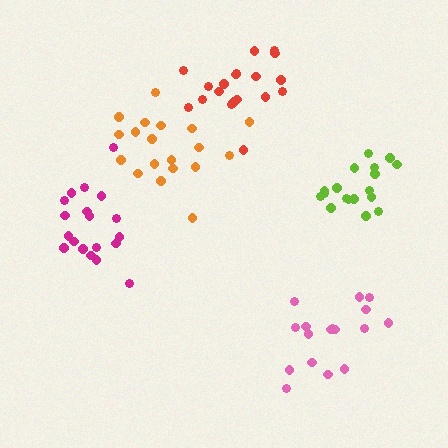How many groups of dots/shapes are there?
There are 5 groups.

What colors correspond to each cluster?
The clusters are colored: orange, lime, magenta, pink, red.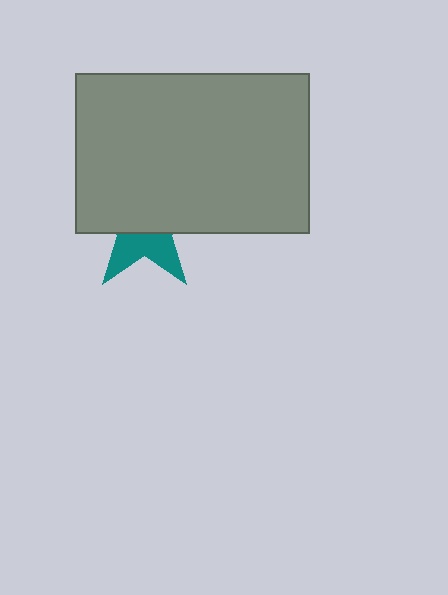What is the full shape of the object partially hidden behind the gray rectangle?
The partially hidden object is a teal star.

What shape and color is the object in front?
The object in front is a gray rectangle.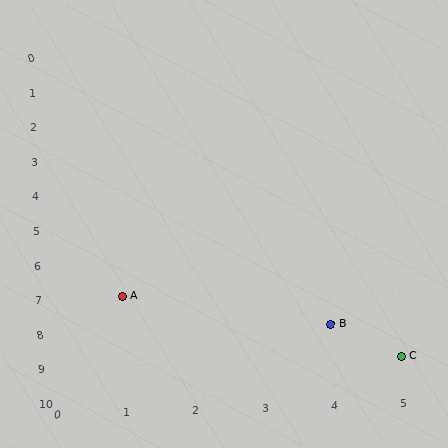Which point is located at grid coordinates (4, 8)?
Point B is at (4, 8).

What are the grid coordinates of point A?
Point A is at grid coordinates (1, 7).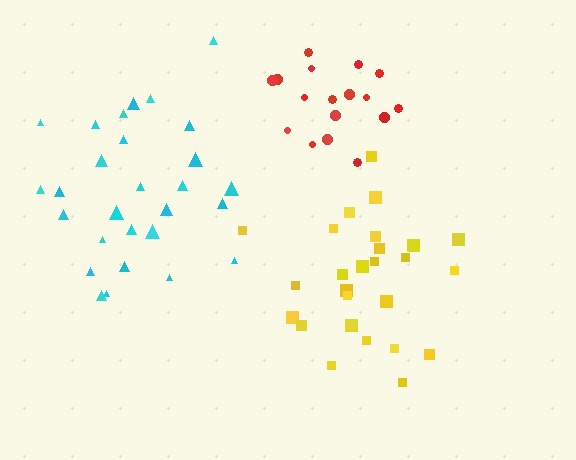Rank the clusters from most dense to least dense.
red, yellow, cyan.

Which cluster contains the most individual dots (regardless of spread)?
Cyan (28).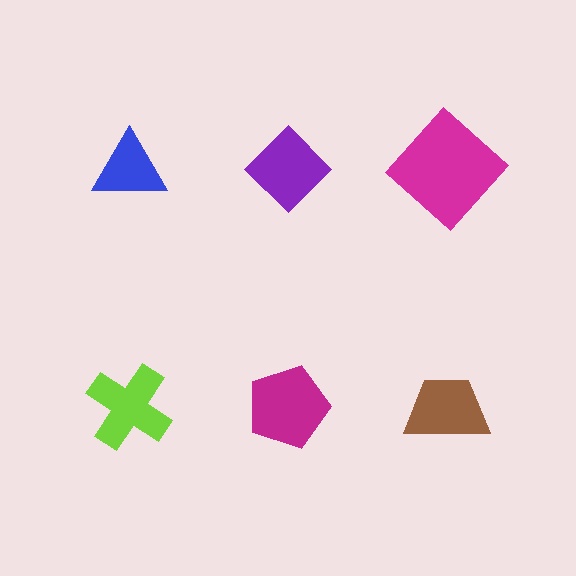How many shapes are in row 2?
3 shapes.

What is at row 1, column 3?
A magenta diamond.